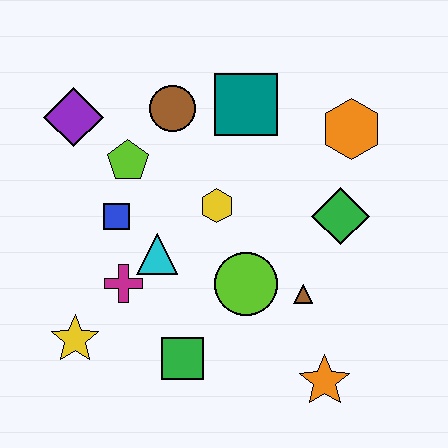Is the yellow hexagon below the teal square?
Yes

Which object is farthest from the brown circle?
The orange star is farthest from the brown circle.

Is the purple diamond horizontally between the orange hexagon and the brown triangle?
No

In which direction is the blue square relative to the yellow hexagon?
The blue square is to the left of the yellow hexagon.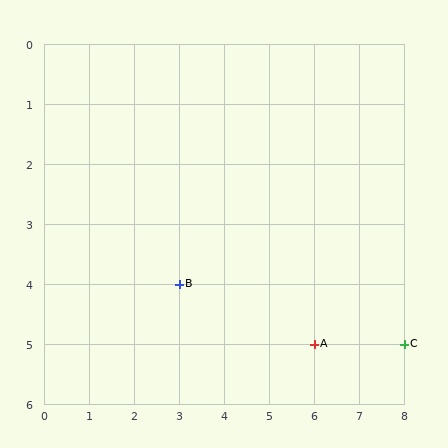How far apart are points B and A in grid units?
Points B and A are 3 columns and 1 row apart (about 3.2 grid units diagonally).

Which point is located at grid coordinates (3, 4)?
Point B is at (3, 4).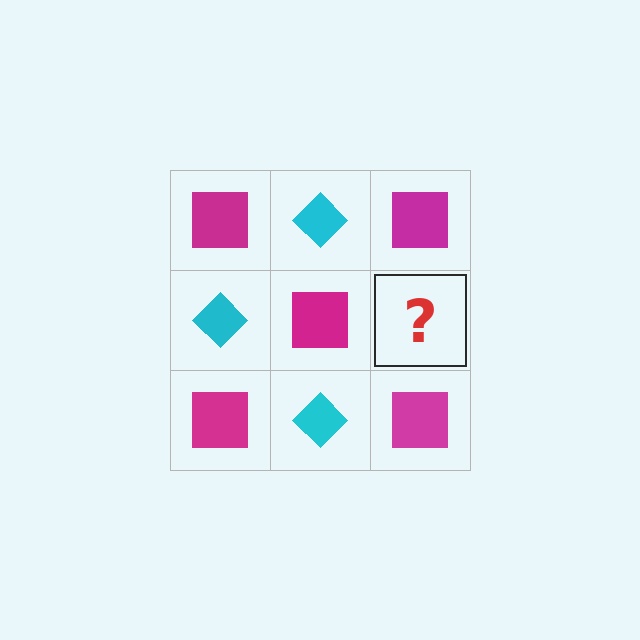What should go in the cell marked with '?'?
The missing cell should contain a cyan diamond.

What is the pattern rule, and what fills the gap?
The rule is that it alternates magenta square and cyan diamond in a checkerboard pattern. The gap should be filled with a cyan diamond.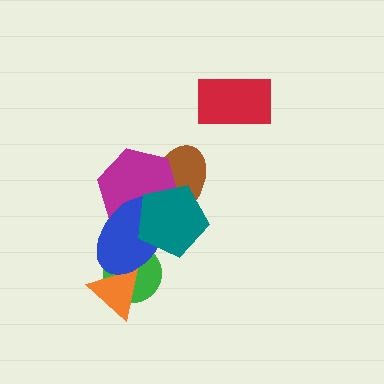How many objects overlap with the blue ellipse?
4 objects overlap with the blue ellipse.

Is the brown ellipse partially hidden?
Yes, it is partially covered by another shape.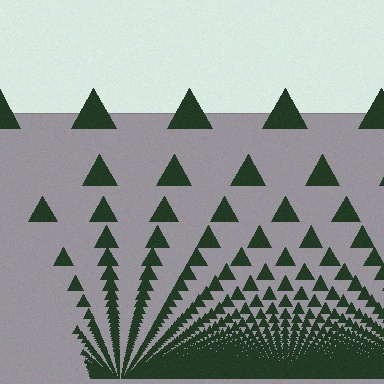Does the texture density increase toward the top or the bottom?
Density increases toward the bottom.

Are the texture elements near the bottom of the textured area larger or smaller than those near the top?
Smaller. The gradient is inverted — elements near the bottom are smaller and denser.